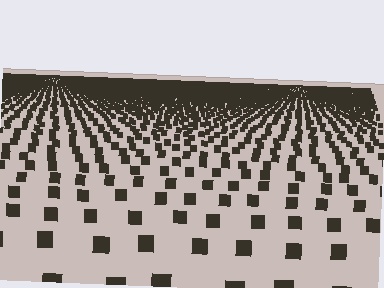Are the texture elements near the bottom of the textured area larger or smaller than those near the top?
Larger. Near the bottom, elements are closer to the viewer and appear at a bigger on-screen size.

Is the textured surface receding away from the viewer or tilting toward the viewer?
The surface is receding away from the viewer. Texture elements get smaller and denser toward the top.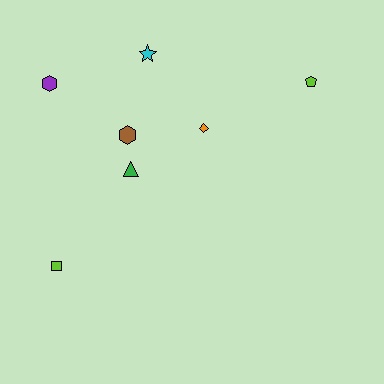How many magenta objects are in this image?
There are no magenta objects.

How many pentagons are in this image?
There is 1 pentagon.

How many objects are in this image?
There are 7 objects.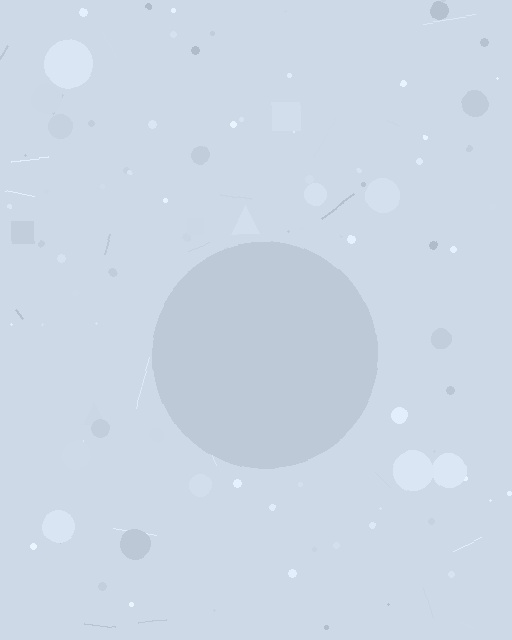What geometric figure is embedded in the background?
A circle is embedded in the background.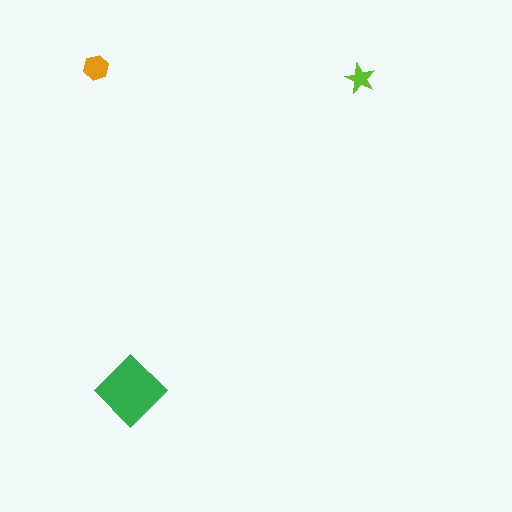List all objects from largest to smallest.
The green diamond, the orange hexagon, the lime star.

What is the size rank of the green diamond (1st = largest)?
1st.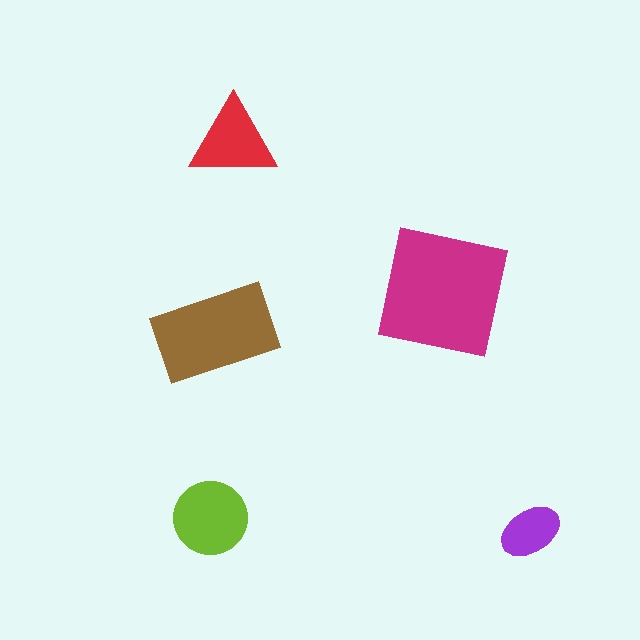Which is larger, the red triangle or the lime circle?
The lime circle.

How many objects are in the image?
There are 5 objects in the image.